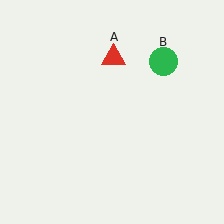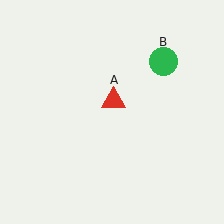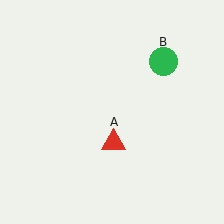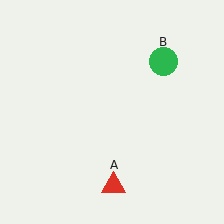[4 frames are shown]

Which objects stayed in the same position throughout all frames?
Green circle (object B) remained stationary.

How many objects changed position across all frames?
1 object changed position: red triangle (object A).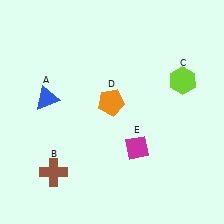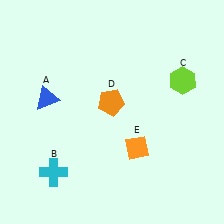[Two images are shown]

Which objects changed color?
B changed from brown to cyan. E changed from magenta to orange.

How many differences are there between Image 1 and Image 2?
There are 2 differences between the two images.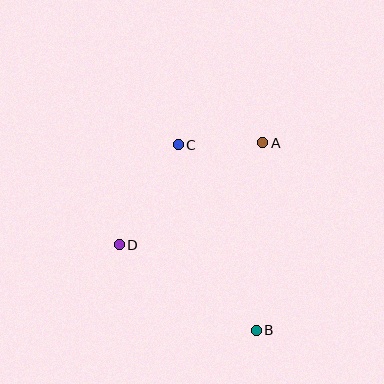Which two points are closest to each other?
Points A and C are closest to each other.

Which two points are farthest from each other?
Points B and C are farthest from each other.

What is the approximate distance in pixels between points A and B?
The distance between A and B is approximately 187 pixels.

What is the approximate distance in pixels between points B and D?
The distance between B and D is approximately 162 pixels.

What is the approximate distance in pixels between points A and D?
The distance between A and D is approximately 176 pixels.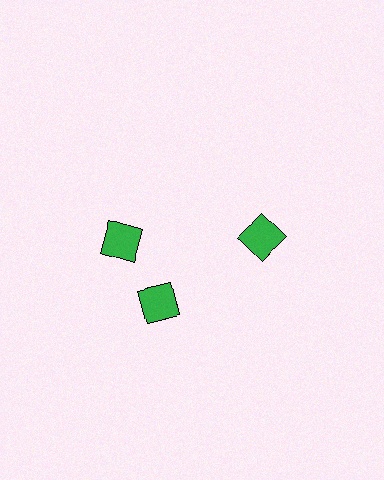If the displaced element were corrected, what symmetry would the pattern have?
It would have 3-fold rotational symmetry — the pattern would map onto itself every 120 degrees.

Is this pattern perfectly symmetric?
No. The 3 green diamonds are arranged in a ring, but one element near the 11 o'clock position is rotated out of alignment along the ring, breaking the 3-fold rotational symmetry.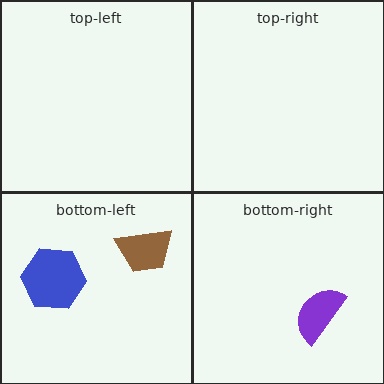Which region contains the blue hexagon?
The bottom-left region.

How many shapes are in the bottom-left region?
2.